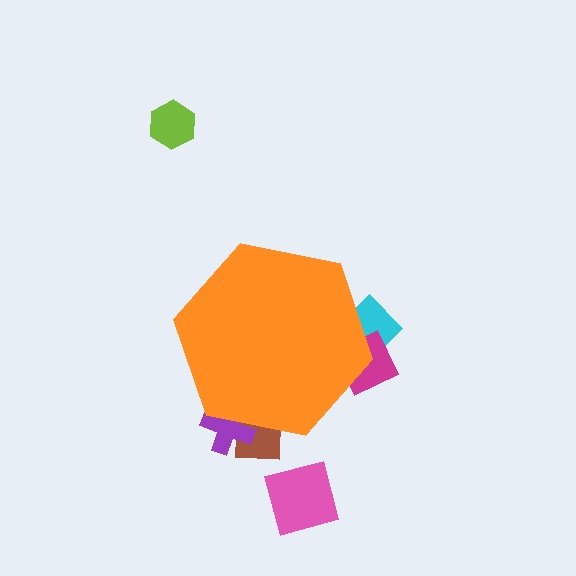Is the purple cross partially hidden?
Yes, the purple cross is partially hidden behind the orange hexagon.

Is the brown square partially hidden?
Yes, the brown square is partially hidden behind the orange hexagon.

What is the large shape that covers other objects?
An orange hexagon.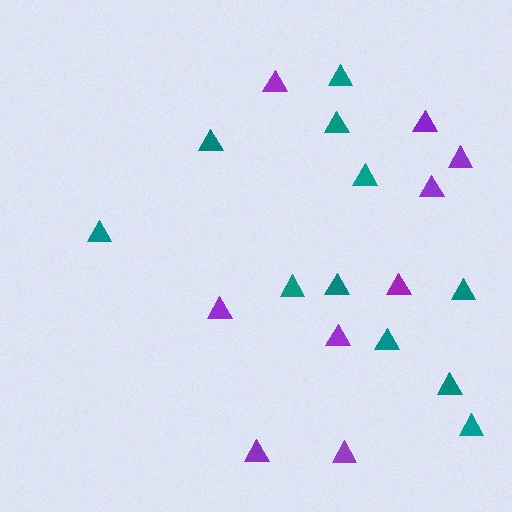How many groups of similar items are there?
There are 2 groups: one group of purple triangles (9) and one group of teal triangles (11).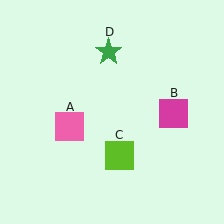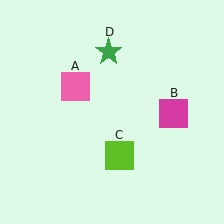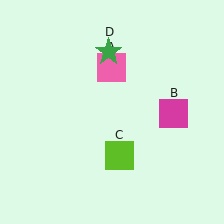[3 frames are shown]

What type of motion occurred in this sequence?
The pink square (object A) rotated clockwise around the center of the scene.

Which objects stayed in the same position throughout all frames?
Magenta square (object B) and lime square (object C) and green star (object D) remained stationary.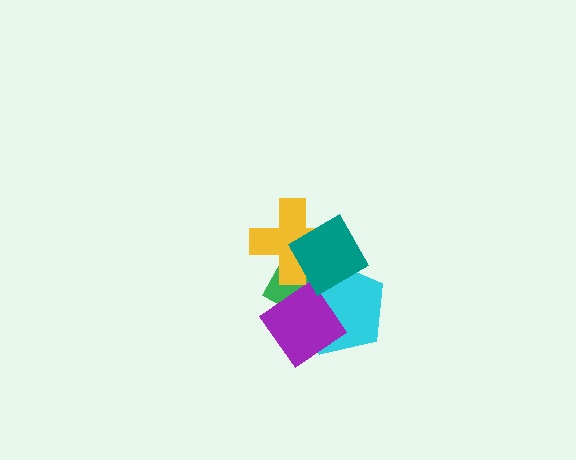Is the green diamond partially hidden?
Yes, it is partially covered by another shape.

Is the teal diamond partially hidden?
No, no other shape covers it.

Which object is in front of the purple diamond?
The teal diamond is in front of the purple diamond.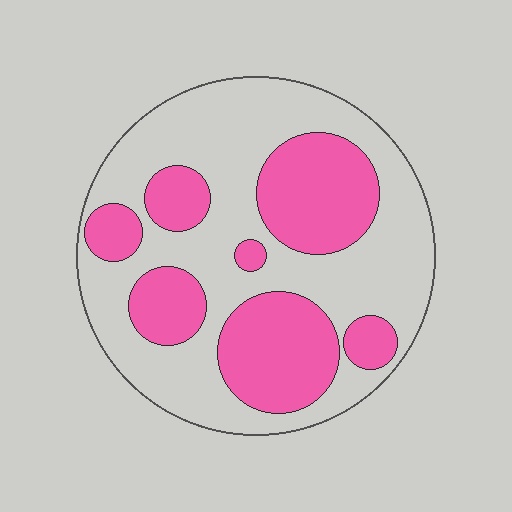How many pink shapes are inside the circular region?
7.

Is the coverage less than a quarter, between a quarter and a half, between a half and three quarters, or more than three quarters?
Between a quarter and a half.